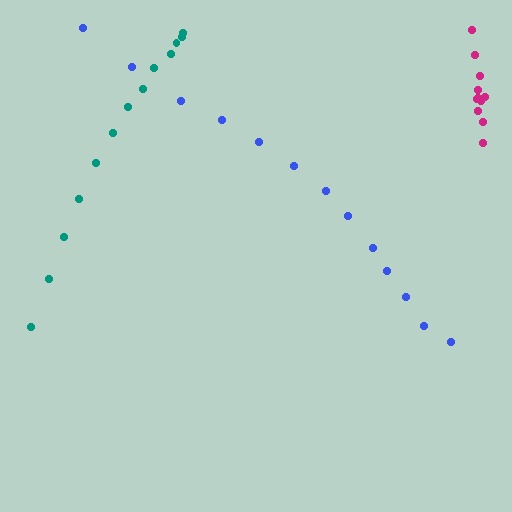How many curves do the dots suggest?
There are 3 distinct paths.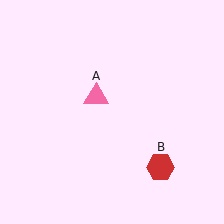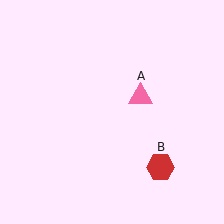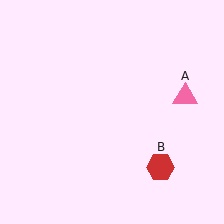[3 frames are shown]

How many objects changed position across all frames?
1 object changed position: pink triangle (object A).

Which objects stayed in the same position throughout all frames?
Red hexagon (object B) remained stationary.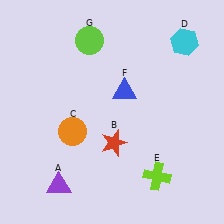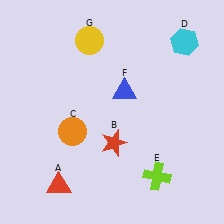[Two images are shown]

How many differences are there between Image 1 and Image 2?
There are 2 differences between the two images.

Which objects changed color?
A changed from purple to red. G changed from lime to yellow.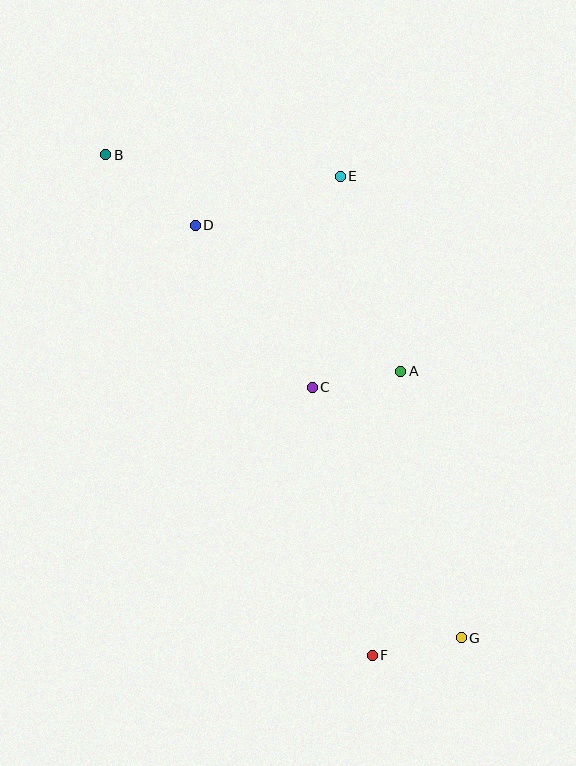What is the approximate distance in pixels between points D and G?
The distance between D and G is approximately 491 pixels.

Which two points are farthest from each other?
Points B and G are farthest from each other.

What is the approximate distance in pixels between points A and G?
The distance between A and G is approximately 273 pixels.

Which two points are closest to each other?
Points A and C are closest to each other.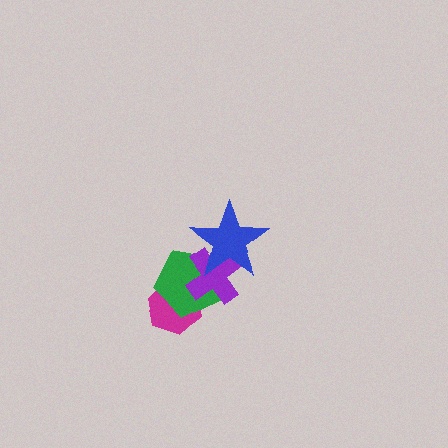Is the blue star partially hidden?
No, no other shape covers it.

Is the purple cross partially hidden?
Yes, it is partially covered by another shape.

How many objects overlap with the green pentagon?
3 objects overlap with the green pentagon.